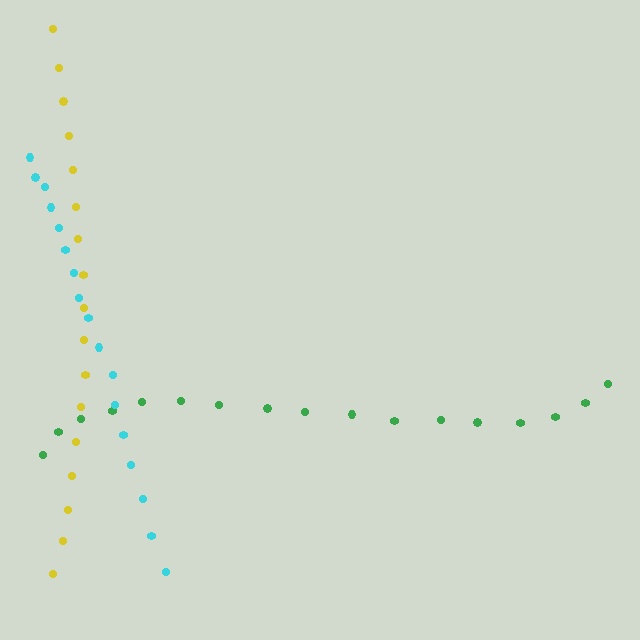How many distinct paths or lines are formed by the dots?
There are 3 distinct paths.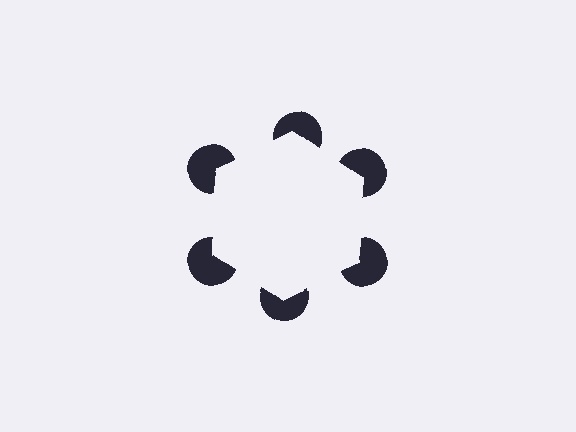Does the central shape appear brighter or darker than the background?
It typically appears slightly brighter than the background, even though no actual brightness change is drawn.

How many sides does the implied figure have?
6 sides.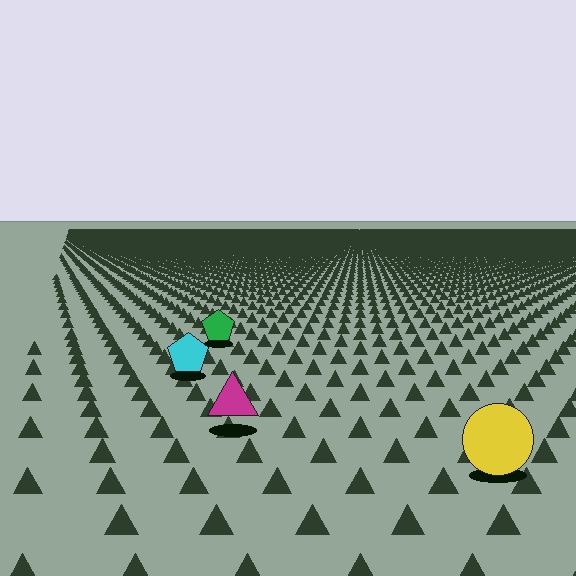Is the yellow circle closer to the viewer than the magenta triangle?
Yes. The yellow circle is closer — you can tell from the texture gradient: the ground texture is coarser near it.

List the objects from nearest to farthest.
From nearest to farthest: the yellow circle, the magenta triangle, the cyan pentagon, the green pentagon.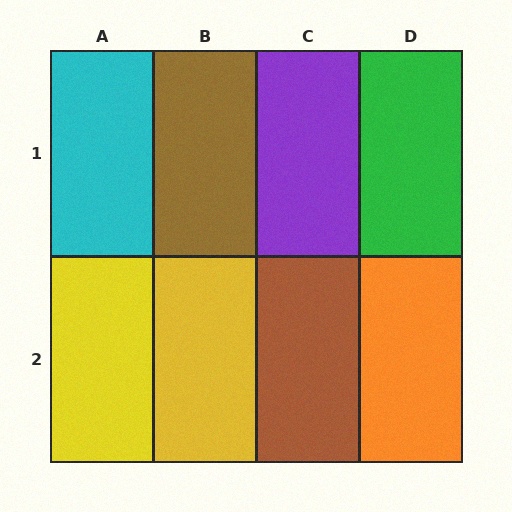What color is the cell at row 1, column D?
Green.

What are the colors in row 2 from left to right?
Yellow, yellow, brown, orange.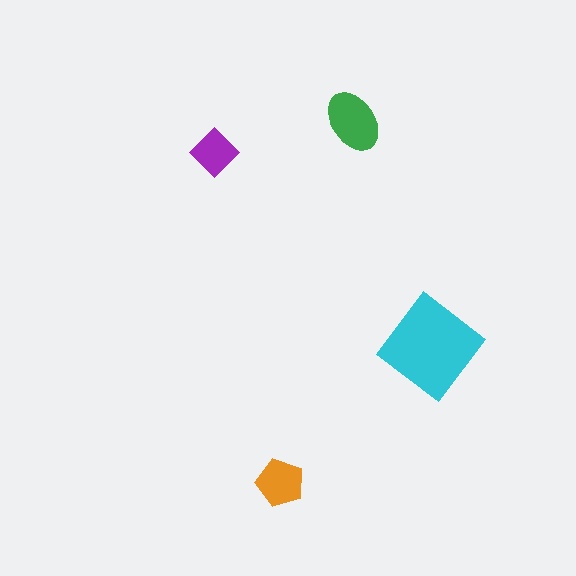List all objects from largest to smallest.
The cyan diamond, the green ellipse, the orange pentagon, the purple diamond.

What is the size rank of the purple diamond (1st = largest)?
4th.